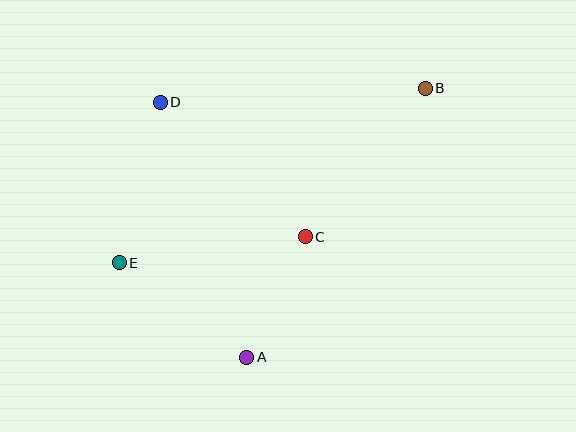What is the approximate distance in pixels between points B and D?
The distance between B and D is approximately 265 pixels.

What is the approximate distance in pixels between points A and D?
The distance between A and D is approximately 269 pixels.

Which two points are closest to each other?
Points A and C are closest to each other.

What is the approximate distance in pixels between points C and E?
The distance between C and E is approximately 188 pixels.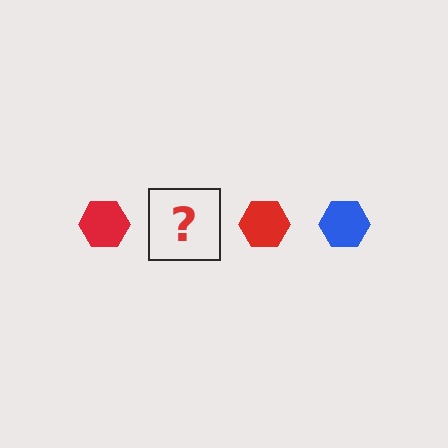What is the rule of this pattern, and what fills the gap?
The rule is that the pattern cycles through red, blue hexagons. The gap should be filled with a blue hexagon.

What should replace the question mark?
The question mark should be replaced with a blue hexagon.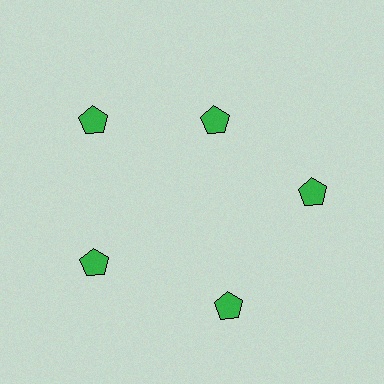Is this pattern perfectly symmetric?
No. The 5 green pentagons are arranged in a ring, but one element near the 1 o'clock position is pulled inward toward the center, breaking the 5-fold rotational symmetry.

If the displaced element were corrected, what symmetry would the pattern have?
It would have 5-fold rotational symmetry — the pattern would map onto itself every 72 degrees.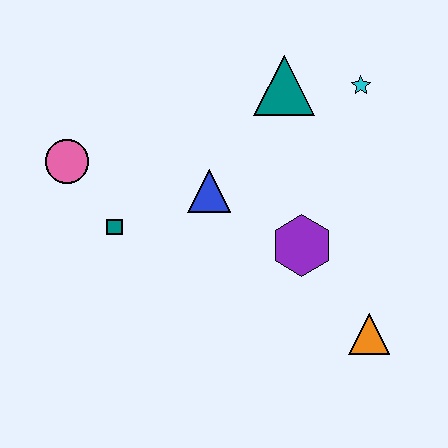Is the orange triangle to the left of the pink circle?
No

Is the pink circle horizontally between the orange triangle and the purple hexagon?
No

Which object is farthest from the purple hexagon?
The pink circle is farthest from the purple hexagon.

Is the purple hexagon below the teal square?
Yes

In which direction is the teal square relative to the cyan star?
The teal square is to the left of the cyan star.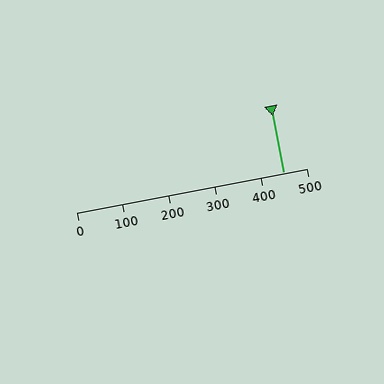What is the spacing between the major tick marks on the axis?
The major ticks are spaced 100 apart.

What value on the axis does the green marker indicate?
The marker indicates approximately 450.